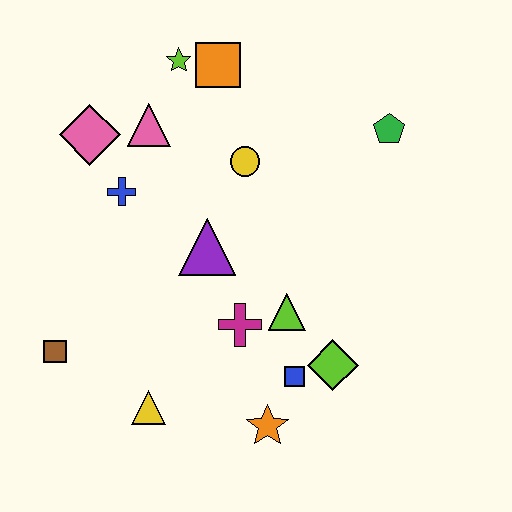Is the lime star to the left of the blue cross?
No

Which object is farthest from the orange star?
The lime star is farthest from the orange star.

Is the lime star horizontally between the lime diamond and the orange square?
No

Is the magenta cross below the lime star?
Yes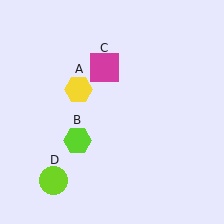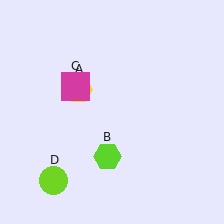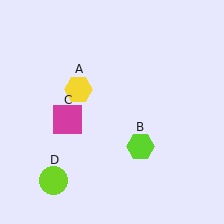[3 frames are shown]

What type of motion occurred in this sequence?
The lime hexagon (object B), magenta square (object C) rotated counterclockwise around the center of the scene.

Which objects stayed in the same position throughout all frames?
Yellow hexagon (object A) and lime circle (object D) remained stationary.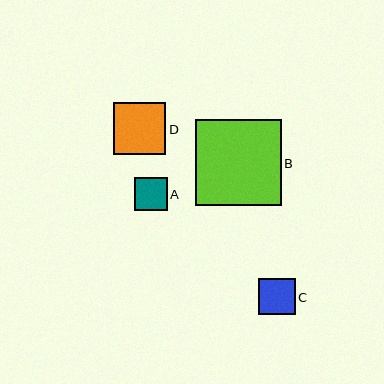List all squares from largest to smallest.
From largest to smallest: B, D, C, A.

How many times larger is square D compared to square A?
Square D is approximately 1.6 times the size of square A.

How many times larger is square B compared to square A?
Square B is approximately 2.6 times the size of square A.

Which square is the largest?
Square B is the largest with a size of approximately 86 pixels.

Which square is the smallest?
Square A is the smallest with a size of approximately 33 pixels.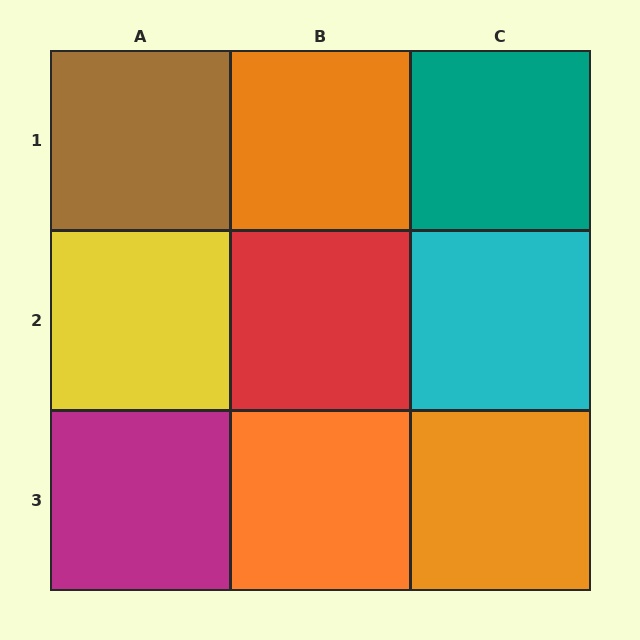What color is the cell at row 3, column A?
Magenta.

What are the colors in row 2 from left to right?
Yellow, red, cyan.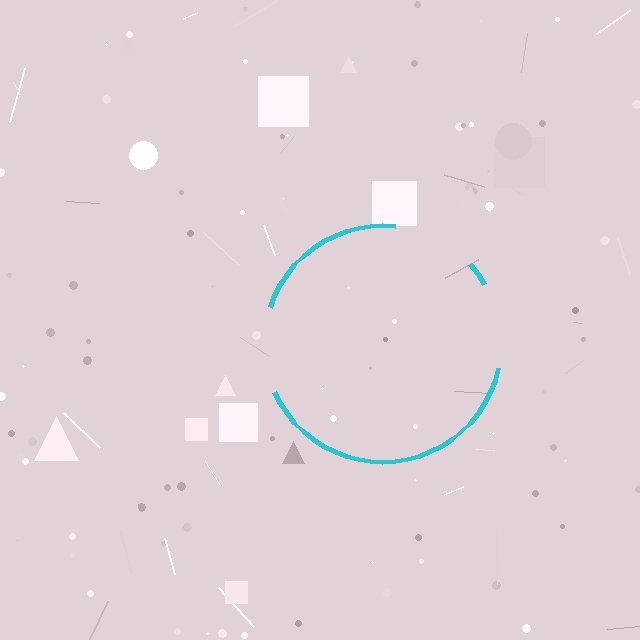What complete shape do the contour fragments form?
The contour fragments form a circle.